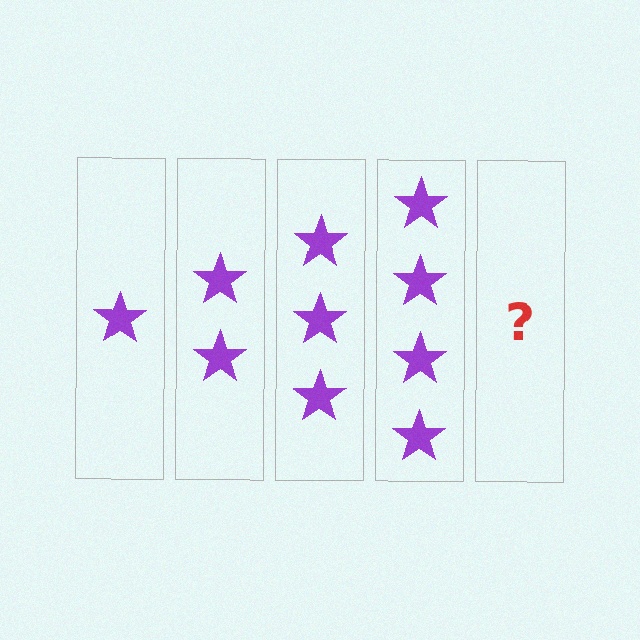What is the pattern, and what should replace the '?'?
The pattern is that each step adds one more star. The '?' should be 5 stars.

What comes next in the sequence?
The next element should be 5 stars.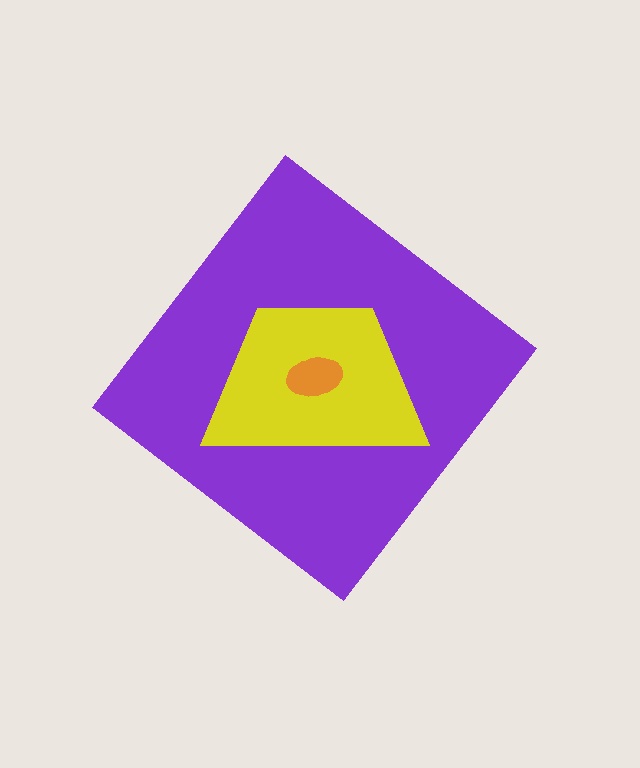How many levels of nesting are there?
3.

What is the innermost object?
The orange ellipse.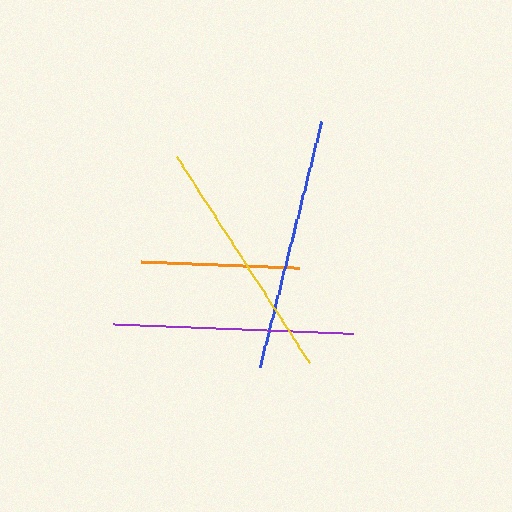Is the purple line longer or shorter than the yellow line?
The yellow line is longer than the purple line.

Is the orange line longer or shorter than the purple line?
The purple line is longer than the orange line.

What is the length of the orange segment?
The orange segment is approximately 158 pixels long.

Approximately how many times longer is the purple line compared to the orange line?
The purple line is approximately 1.5 times the length of the orange line.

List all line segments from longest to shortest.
From longest to shortest: blue, yellow, purple, orange.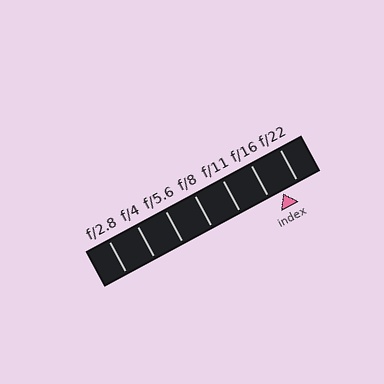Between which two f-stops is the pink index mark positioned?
The index mark is between f/16 and f/22.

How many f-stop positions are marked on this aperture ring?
There are 7 f-stop positions marked.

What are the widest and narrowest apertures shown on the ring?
The widest aperture shown is f/2.8 and the narrowest is f/22.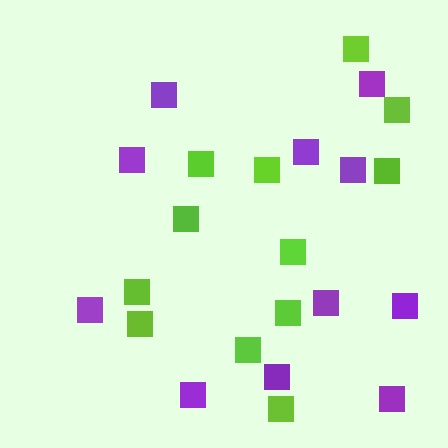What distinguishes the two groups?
There are 2 groups: one group of lime squares (12) and one group of purple squares (11).